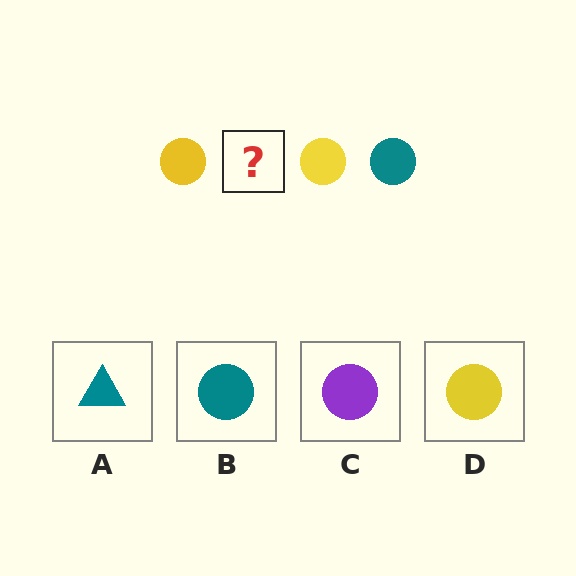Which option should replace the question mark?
Option B.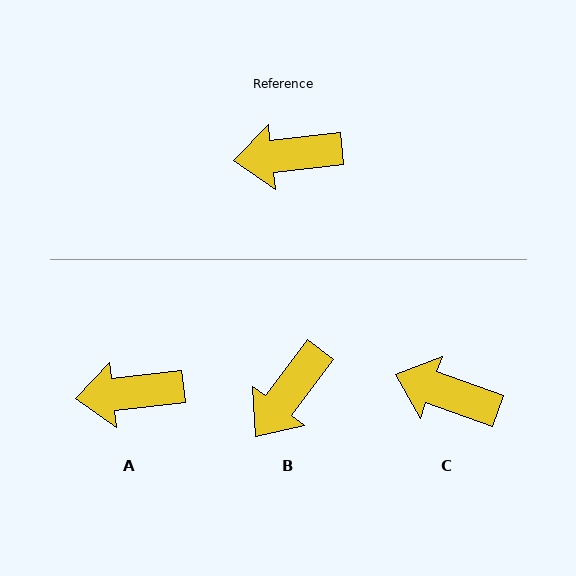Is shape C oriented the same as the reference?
No, it is off by about 26 degrees.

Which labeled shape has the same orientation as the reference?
A.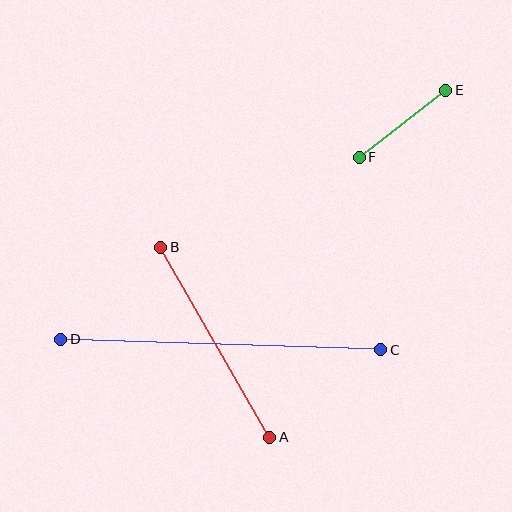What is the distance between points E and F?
The distance is approximately 110 pixels.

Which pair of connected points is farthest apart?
Points C and D are farthest apart.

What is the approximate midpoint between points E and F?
The midpoint is at approximately (402, 124) pixels.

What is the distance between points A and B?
The distance is approximately 219 pixels.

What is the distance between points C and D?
The distance is approximately 320 pixels.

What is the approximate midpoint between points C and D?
The midpoint is at approximately (221, 344) pixels.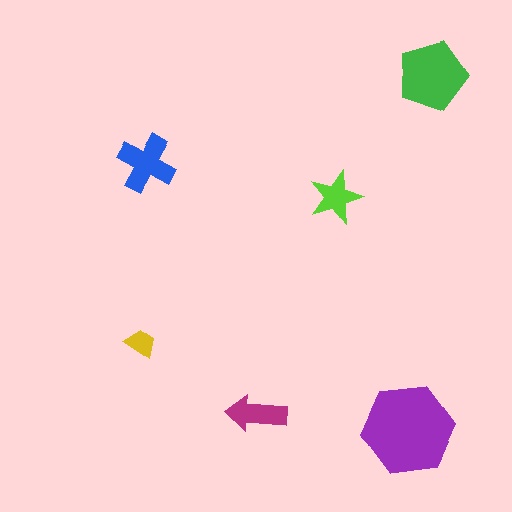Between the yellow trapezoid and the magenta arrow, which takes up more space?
The magenta arrow.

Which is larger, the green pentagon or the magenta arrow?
The green pentagon.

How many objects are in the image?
There are 6 objects in the image.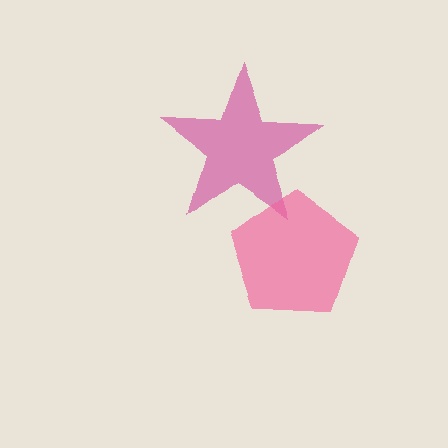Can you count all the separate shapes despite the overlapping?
Yes, there are 2 separate shapes.